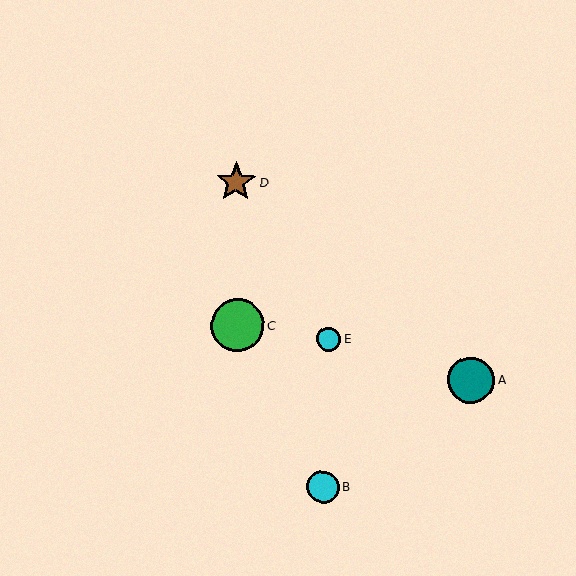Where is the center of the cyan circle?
The center of the cyan circle is at (323, 487).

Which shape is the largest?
The green circle (labeled C) is the largest.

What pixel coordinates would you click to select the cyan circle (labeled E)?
Click at (329, 339) to select the cyan circle E.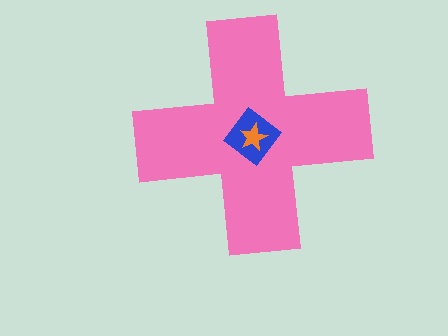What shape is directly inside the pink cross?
The blue diamond.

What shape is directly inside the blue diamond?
The orange star.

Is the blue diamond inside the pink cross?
Yes.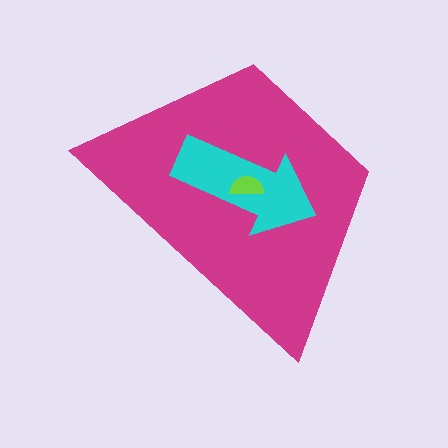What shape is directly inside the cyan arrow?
The lime semicircle.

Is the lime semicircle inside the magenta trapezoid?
Yes.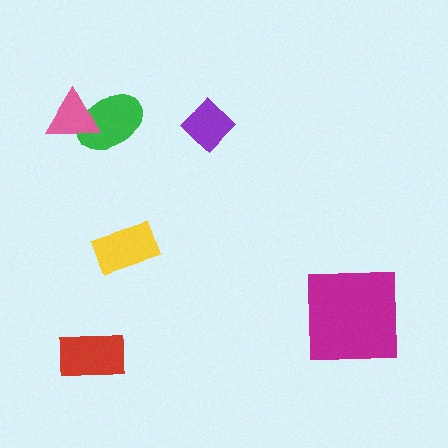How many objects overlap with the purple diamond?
0 objects overlap with the purple diamond.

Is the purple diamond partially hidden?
No, no other shape covers it.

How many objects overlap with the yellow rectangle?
0 objects overlap with the yellow rectangle.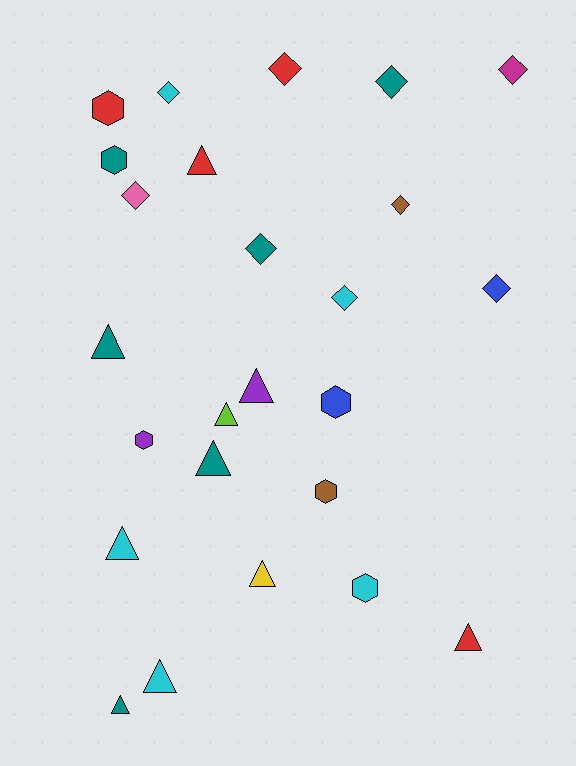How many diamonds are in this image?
There are 9 diamonds.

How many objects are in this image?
There are 25 objects.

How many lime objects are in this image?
There is 1 lime object.